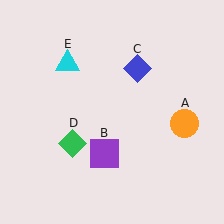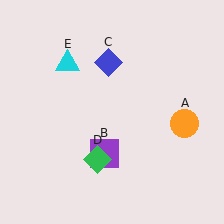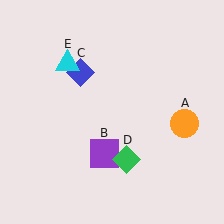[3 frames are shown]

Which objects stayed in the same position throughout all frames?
Orange circle (object A) and purple square (object B) and cyan triangle (object E) remained stationary.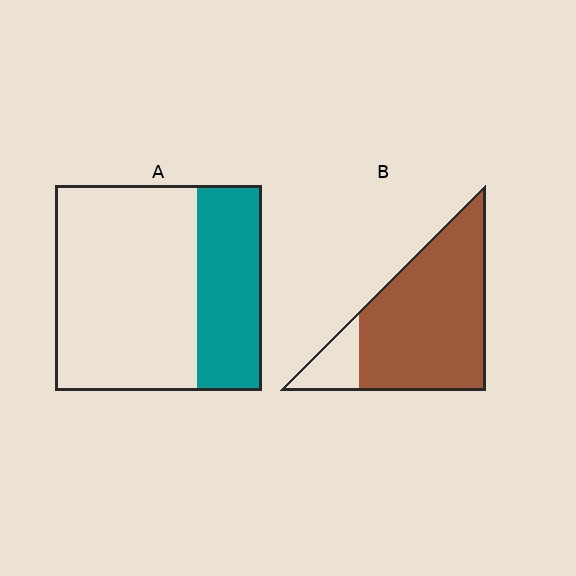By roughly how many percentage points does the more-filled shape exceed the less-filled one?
By roughly 55 percentage points (B over A).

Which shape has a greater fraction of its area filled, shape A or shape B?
Shape B.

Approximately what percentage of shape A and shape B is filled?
A is approximately 30% and B is approximately 85%.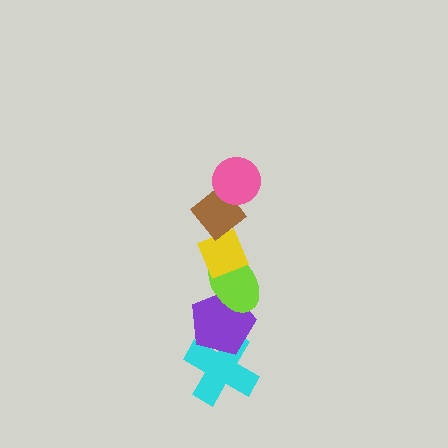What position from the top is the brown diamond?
The brown diamond is 2nd from the top.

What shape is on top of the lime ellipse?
The yellow diamond is on top of the lime ellipse.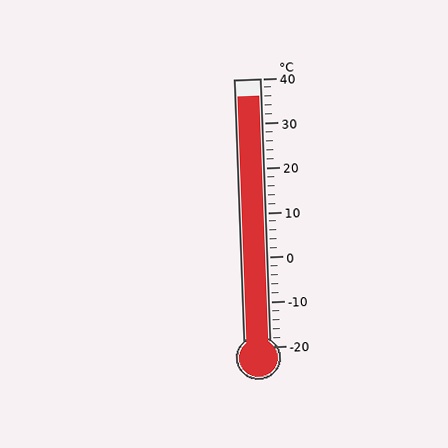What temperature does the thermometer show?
The thermometer shows approximately 36°C.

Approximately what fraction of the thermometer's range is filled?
The thermometer is filled to approximately 95% of its range.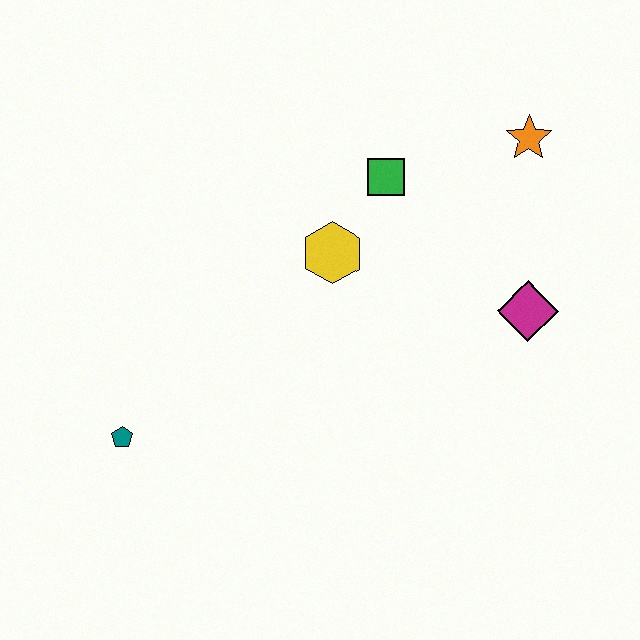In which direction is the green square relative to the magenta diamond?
The green square is to the left of the magenta diamond.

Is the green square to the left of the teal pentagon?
No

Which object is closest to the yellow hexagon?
The green square is closest to the yellow hexagon.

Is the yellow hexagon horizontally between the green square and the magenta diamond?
No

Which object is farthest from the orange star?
The teal pentagon is farthest from the orange star.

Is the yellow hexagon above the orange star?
No